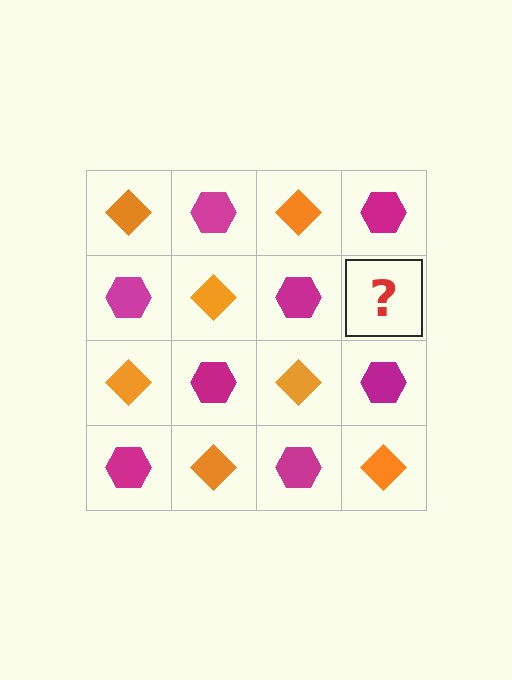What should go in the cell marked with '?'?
The missing cell should contain an orange diamond.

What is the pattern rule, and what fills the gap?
The rule is that it alternates orange diamond and magenta hexagon in a checkerboard pattern. The gap should be filled with an orange diamond.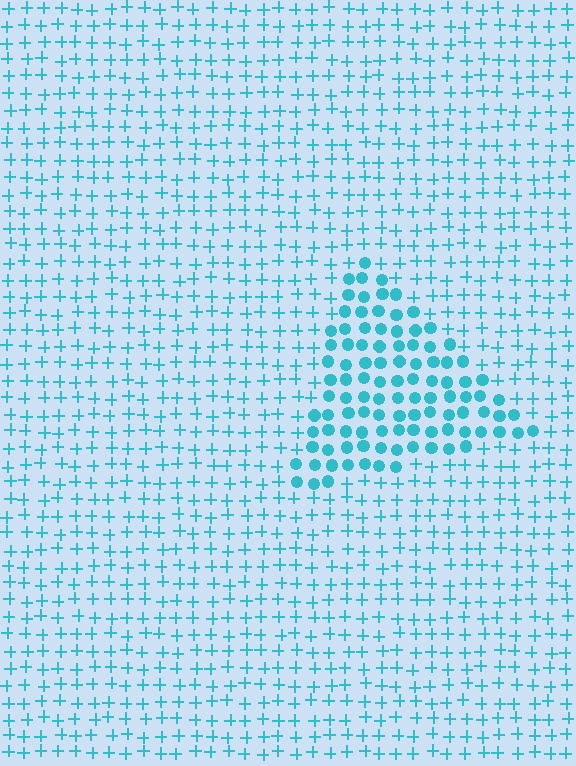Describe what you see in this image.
The image is filled with small cyan elements arranged in a uniform grid. A triangle-shaped region contains circles, while the surrounding area contains plus signs. The boundary is defined purely by the change in element shape.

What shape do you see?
I see a triangle.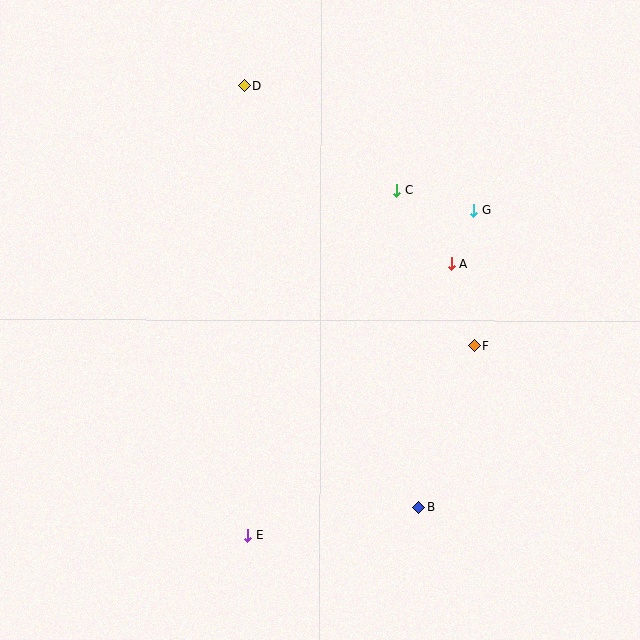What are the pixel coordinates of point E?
Point E is at (248, 535).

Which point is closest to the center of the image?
Point A at (452, 264) is closest to the center.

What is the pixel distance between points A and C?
The distance between A and C is 91 pixels.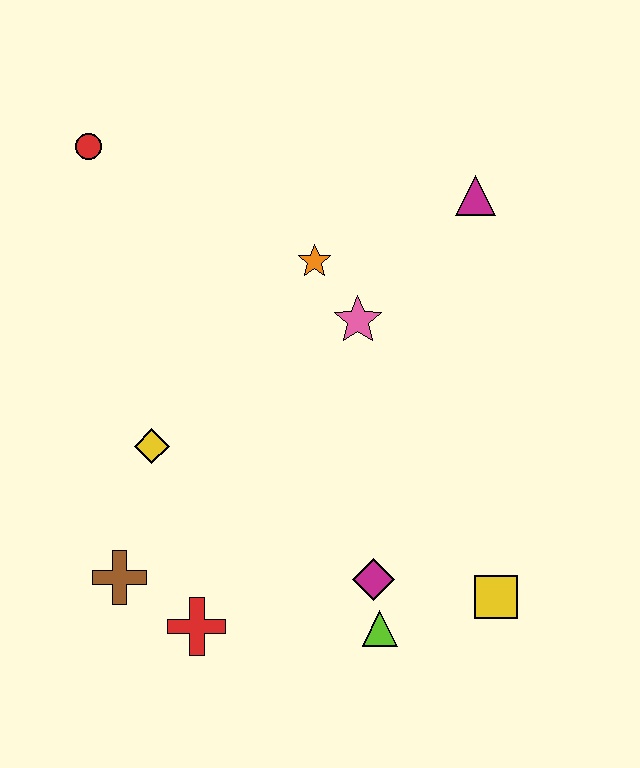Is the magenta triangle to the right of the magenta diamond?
Yes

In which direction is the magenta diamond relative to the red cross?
The magenta diamond is to the right of the red cross.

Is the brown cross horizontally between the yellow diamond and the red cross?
No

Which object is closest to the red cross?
The brown cross is closest to the red cross.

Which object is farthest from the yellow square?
The red circle is farthest from the yellow square.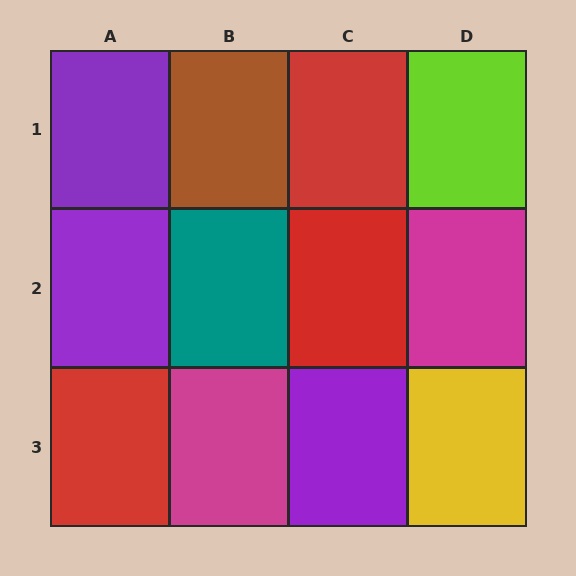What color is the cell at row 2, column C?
Red.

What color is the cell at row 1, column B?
Brown.